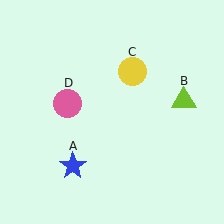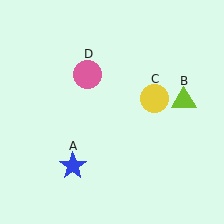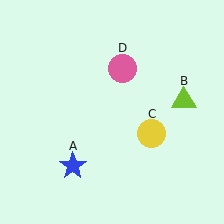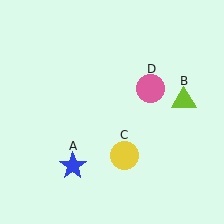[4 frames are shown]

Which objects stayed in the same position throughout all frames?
Blue star (object A) and lime triangle (object B) remained stationary.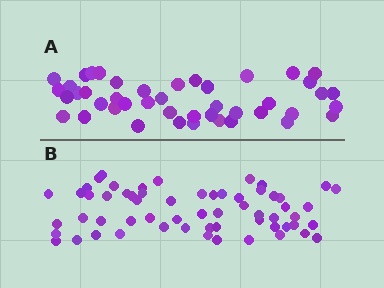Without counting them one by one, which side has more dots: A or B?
Region B (the bottom region) has more dots.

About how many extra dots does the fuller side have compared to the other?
Region B has approximately 15 more dots than region A.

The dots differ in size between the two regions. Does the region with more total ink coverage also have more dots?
No. Region A has more total ink coverage because its dots are larger, but region B actually contains more individual dots. Total area can be misleading — the number of items is what matters here.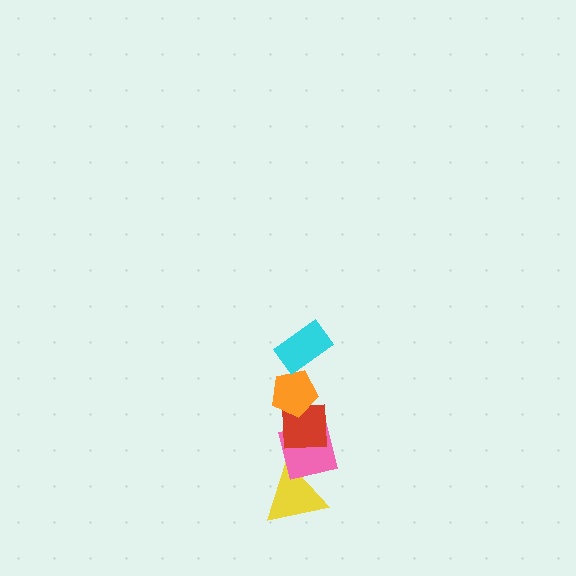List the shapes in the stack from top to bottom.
From top to bottom: the cyan rectangle, the orange pentagon, the red square, the pink square, the yellow triangle.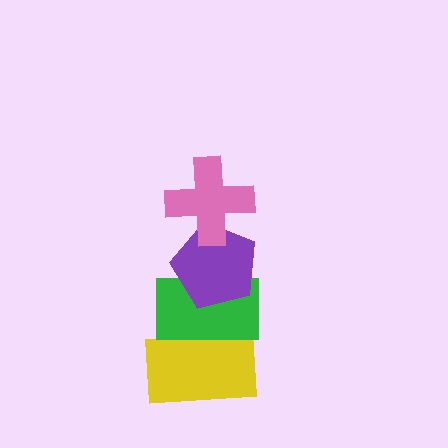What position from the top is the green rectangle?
The green rectangle is 3rd from the top.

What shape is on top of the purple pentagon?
The pink cross is on top of the purple pentagon.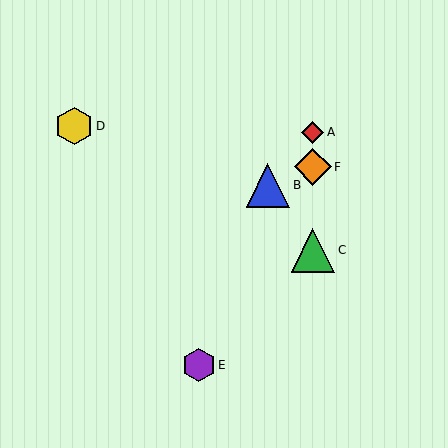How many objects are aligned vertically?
3 objects (A, C, F) are aligned vertically.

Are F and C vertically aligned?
Yes, both are at x≈313.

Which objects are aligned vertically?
Objects A, C, F are aligned vertically.